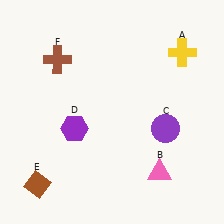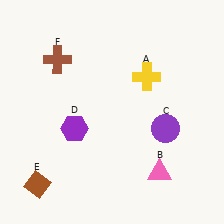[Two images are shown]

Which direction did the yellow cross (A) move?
The yellow cross (A) moved left.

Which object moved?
The yellow cross (A) moved left.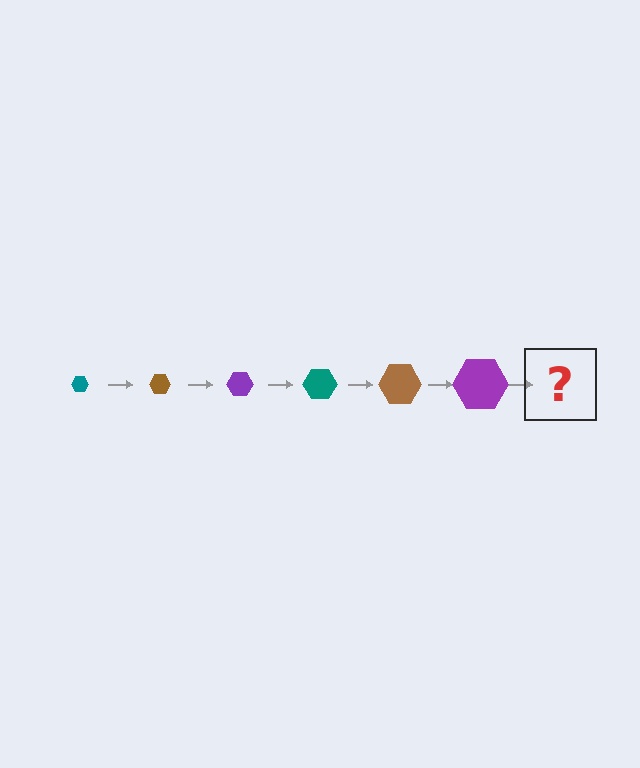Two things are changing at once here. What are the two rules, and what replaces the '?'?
The two rules are that the hexagon grows larger each step and the color cycles through teal, brown, and purple. The '?' should be a teal hexagon, larger than the previous one.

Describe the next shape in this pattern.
It should be a teal hexagon, larger than the previous one.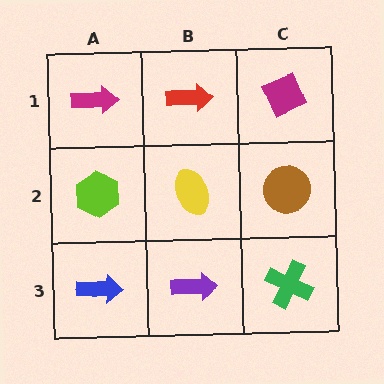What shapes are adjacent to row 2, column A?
A magenta arrow (row 1, column A), a blue arrow (row 3, column A), a yellow ellipse (row 2, column B).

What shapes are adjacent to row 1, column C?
A brown circle (row 2, column C), a red arrow (row 1, column B).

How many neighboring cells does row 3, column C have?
2.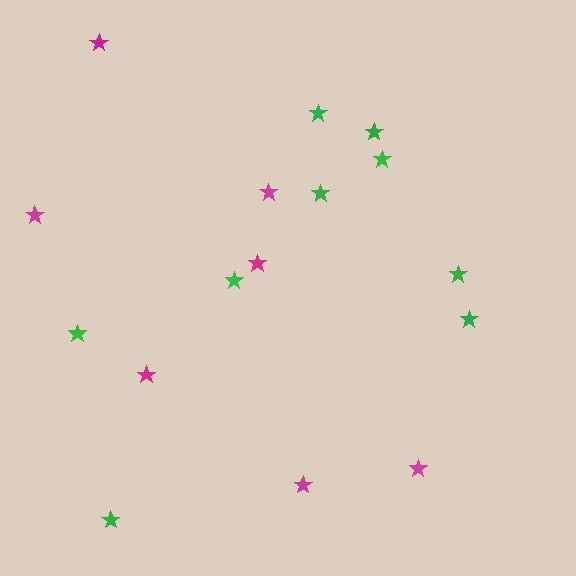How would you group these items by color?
There are 2 groups: one group of magenta stars (7) and one group of green stars (9).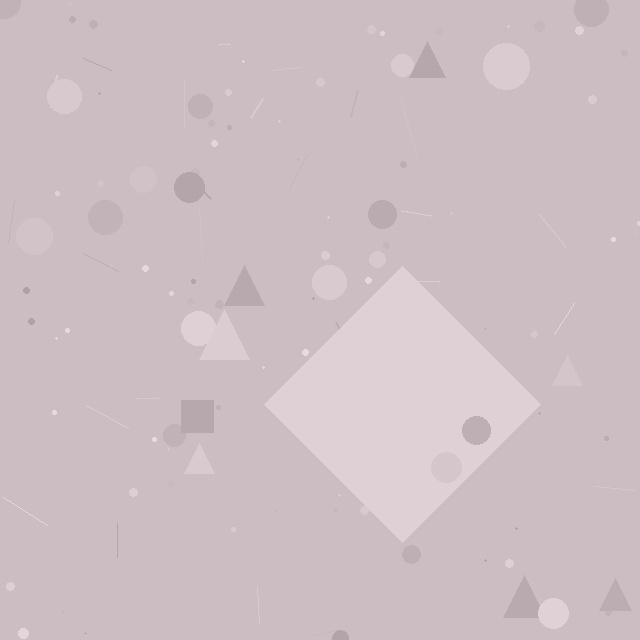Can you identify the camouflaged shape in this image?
The camouflaged shape is a diamond.